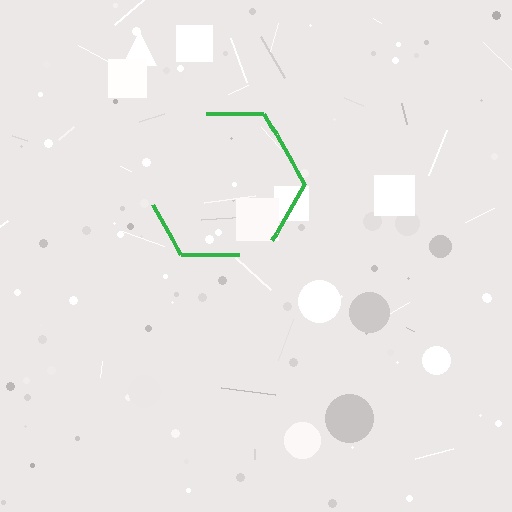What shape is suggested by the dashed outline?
The dashed outline suggests a hexagon.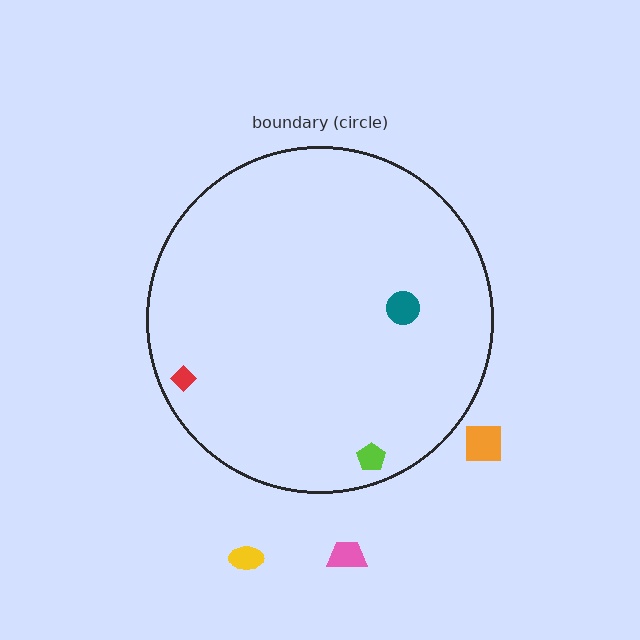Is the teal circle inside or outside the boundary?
Inside.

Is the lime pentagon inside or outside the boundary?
Inside.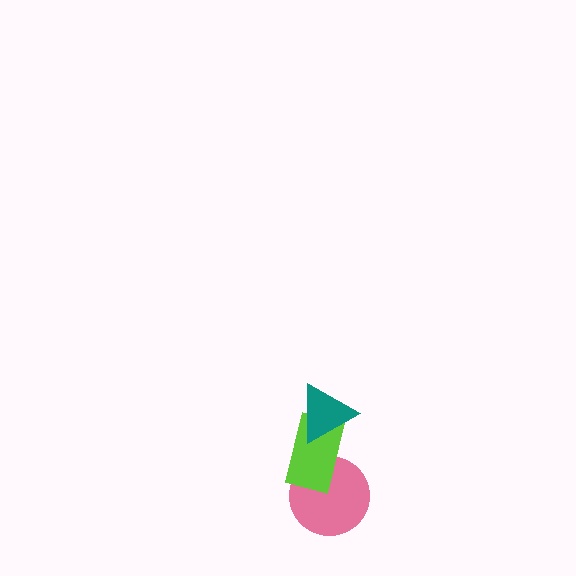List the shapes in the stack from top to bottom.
From top to bottom: the teal triangle, the lime rectangle, the pink circle.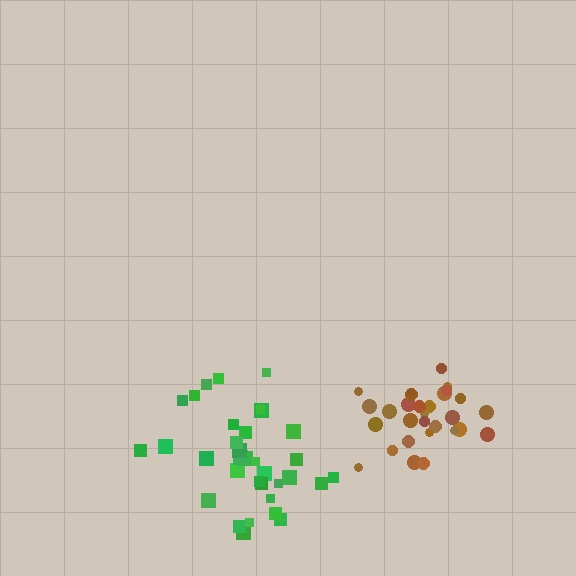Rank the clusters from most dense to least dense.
brown, green.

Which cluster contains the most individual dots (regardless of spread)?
Green (34).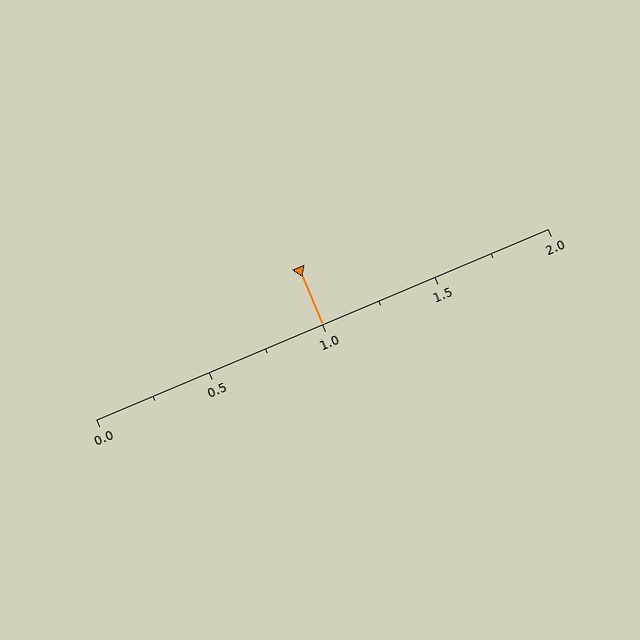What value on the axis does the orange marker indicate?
The marker indicates approximately 1.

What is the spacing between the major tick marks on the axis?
The major ticks are spaced 0.5 apart.